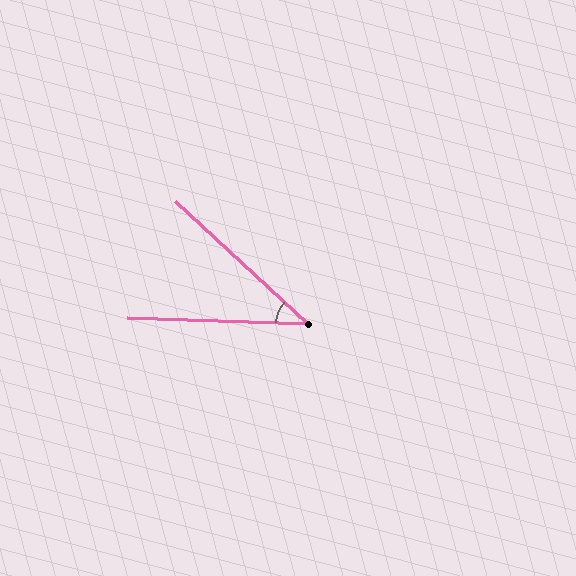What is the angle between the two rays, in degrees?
Approximately 41 degrees.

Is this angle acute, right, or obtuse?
It is acute.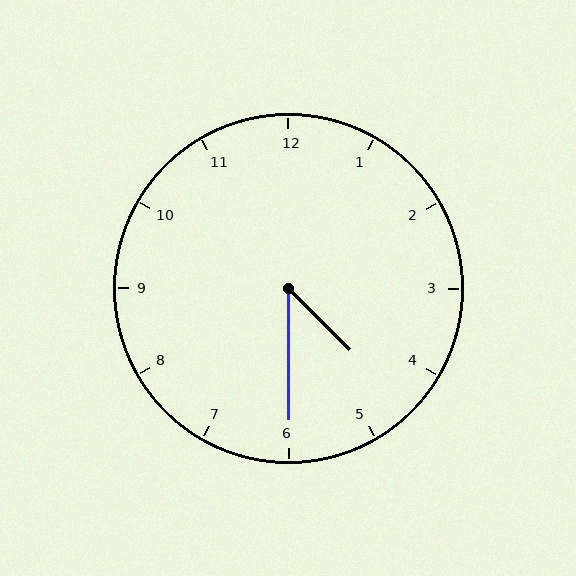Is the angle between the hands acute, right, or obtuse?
It is acute.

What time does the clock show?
4:30.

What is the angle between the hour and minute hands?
Approximately 45 degrees.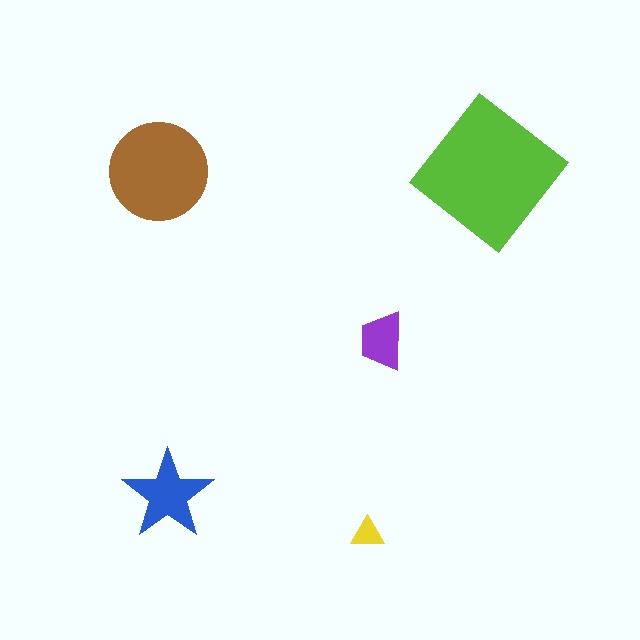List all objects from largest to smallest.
The lime diamond, the brown circle, the blue star, the purple trapezoid, the yellow triangle.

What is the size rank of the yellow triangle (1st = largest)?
5th.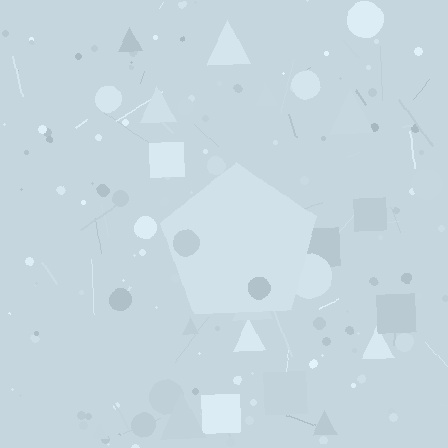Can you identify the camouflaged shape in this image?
The camouflaged shape is a pentagon.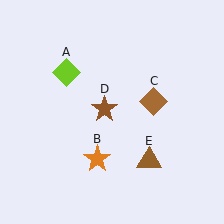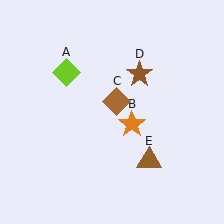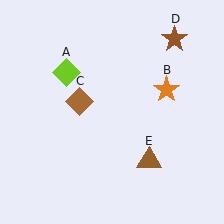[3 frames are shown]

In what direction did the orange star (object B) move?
The orange star (object B) moved up and to the right.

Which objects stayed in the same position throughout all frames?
Lime diamond (object A) and brown triangle (object E) remained stationary.